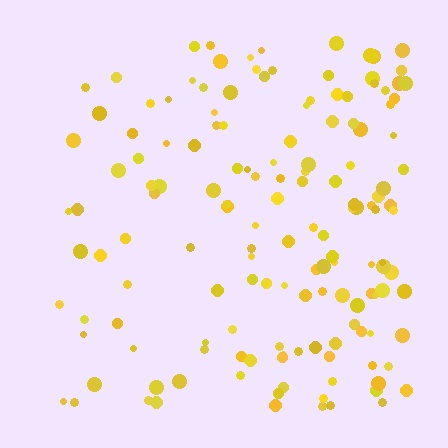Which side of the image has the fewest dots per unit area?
The left.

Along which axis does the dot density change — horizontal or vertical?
Horizontal.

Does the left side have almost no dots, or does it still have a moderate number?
Still a moderate number, just noticeably fewer than the right.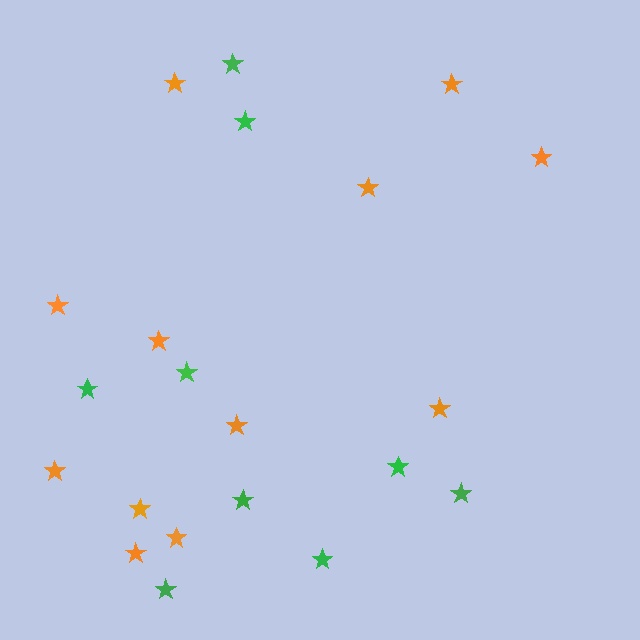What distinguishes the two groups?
There are 2 groups: one group of green stars (9) and one group of orange stars (12).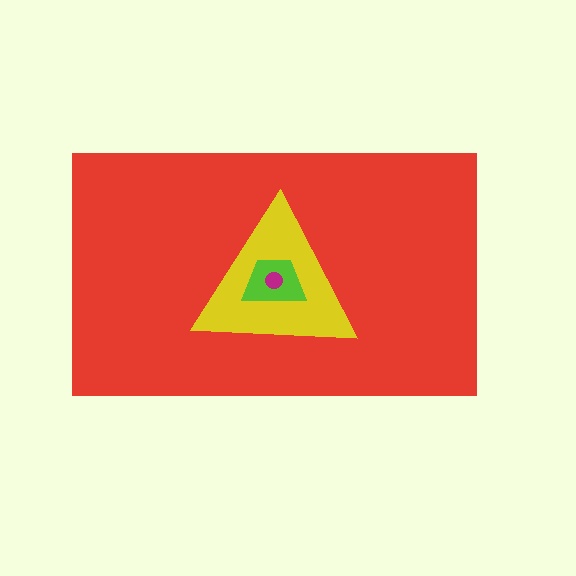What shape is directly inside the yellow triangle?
The lime trapezoid.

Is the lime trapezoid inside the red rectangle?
Yes.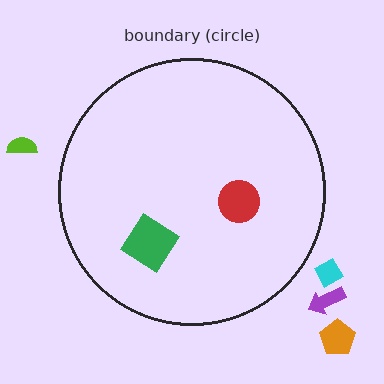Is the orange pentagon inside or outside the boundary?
Outside.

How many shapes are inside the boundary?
2 inside, 4 outside.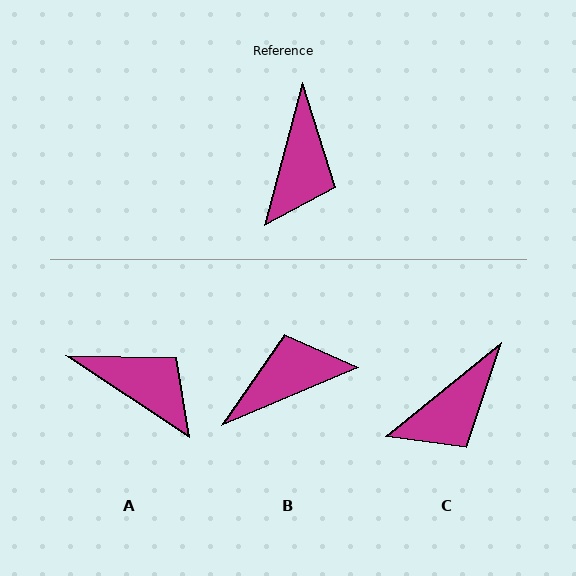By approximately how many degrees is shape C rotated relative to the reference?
Approximately 36 degrees clockwise.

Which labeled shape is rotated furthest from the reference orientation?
B, about 128 degrees away.